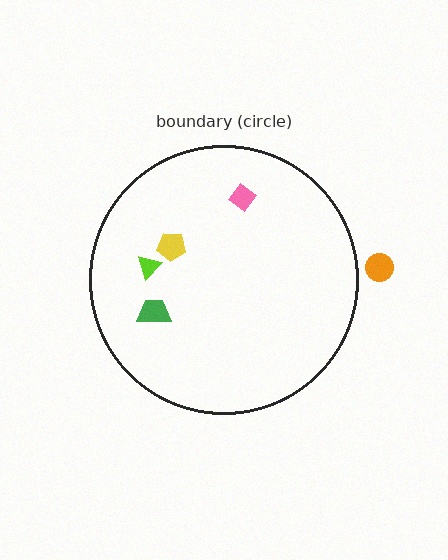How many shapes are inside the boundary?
4 inside, 1 outside.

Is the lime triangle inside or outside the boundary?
Inside.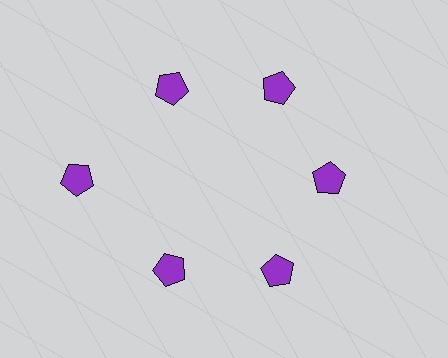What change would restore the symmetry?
The symmetry would be restored by moving it inward, back onto the ring so that all 6 pentagons sit at equal angles and equal distance from the center.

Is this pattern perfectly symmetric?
No. The 6 purple pentagons are arranged in a ring, but one element near the 9 o'clock position is pushed outward from the center, breaking the 6-fold rotational symmetry.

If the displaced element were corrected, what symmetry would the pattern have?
It would have 6-fold rotational symmetry — the pattern would map onto itself every 60 degrees.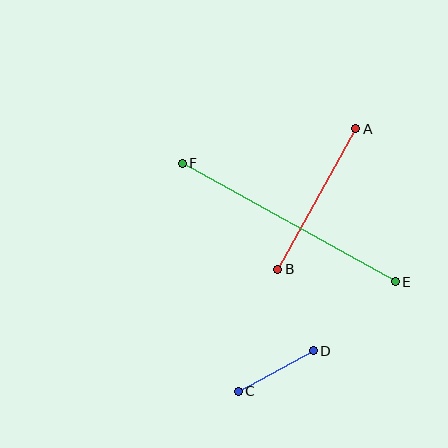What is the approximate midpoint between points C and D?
The midpoint is at approximately (276, 371) pixels.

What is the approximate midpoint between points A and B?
The midpoint is at approximately (317, 199) pixels.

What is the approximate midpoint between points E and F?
The midpoint is at approximately (289, 222) pixels.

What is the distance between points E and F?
The distance is approximately 244 pixels.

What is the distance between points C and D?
The distance is approximately 85 pixels.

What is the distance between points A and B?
The distance is approximately 160 pixels.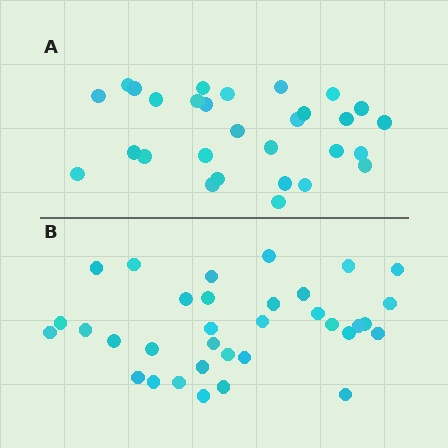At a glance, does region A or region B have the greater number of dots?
Region B (the bottom region) has more dots.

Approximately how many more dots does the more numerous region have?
Region B has about 5 more dots than region A.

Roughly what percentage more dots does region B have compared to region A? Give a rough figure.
About 15% more.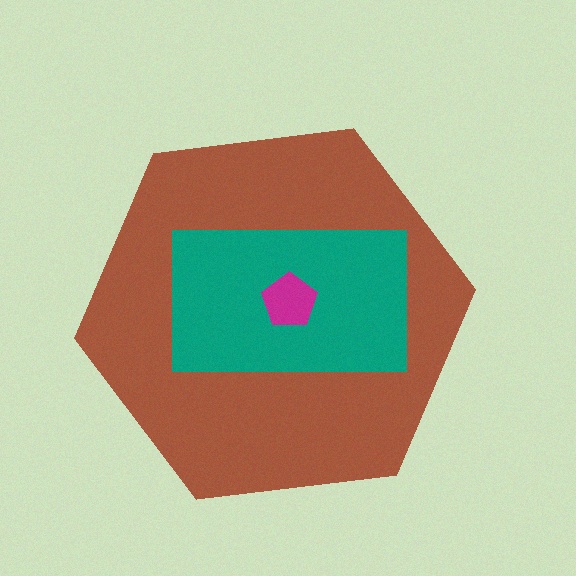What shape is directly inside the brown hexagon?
The teal rectangle.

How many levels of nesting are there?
3.